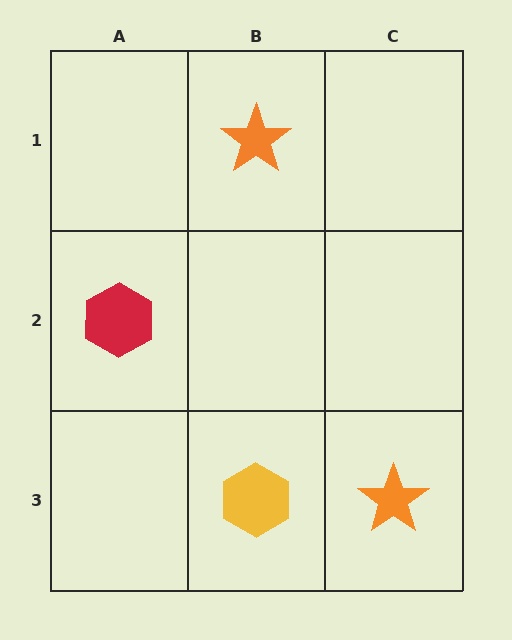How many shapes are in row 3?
2 shapes.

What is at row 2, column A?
A red hexagon.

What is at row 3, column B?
A yellow hexagon.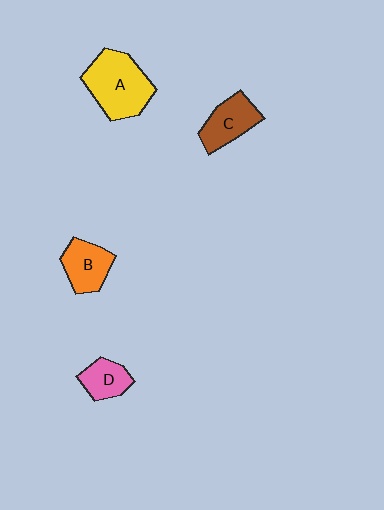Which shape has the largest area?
Shape A (yellow).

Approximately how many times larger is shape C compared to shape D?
Approximately 1.3 times.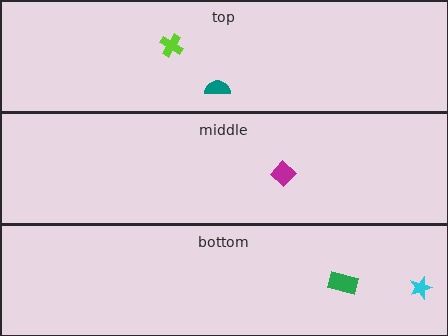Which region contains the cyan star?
The bottom region.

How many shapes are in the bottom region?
2.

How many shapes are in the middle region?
1.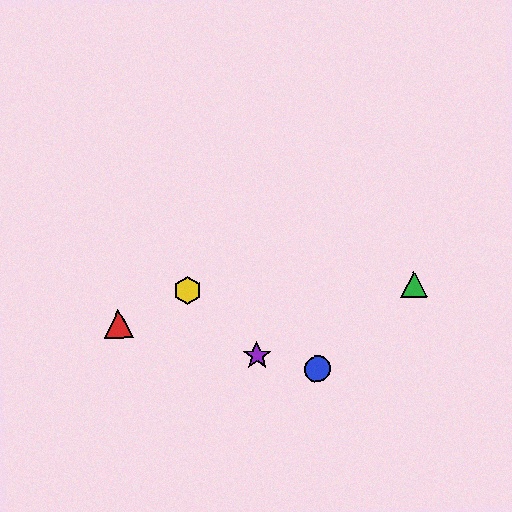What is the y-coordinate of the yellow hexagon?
The yellow hexagon is at y≈291.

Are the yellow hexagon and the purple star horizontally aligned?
No, the yellow hexagon is at y≈291 and the purple star is at y≈356.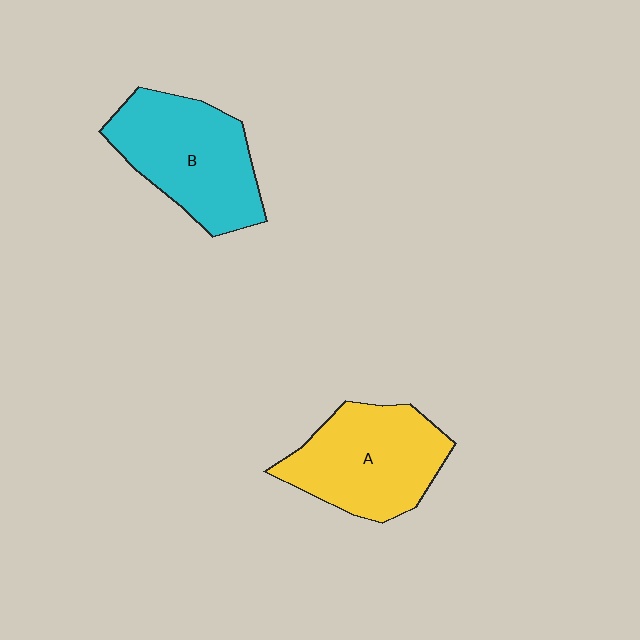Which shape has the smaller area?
Shape A (yellow).